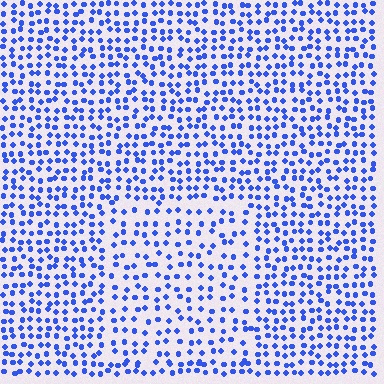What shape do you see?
I see a rectangle.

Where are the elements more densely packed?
The elements are more densely packed outside the rectangle boundary.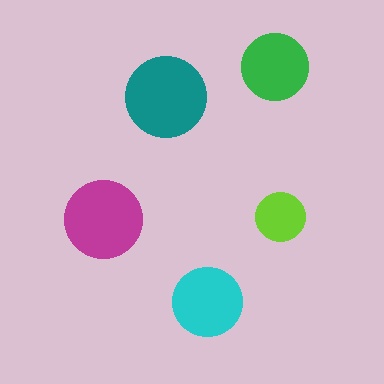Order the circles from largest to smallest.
the teal one, the magenta one, the cyan one, the green one, the lime one.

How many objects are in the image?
There are 5 objects in the image.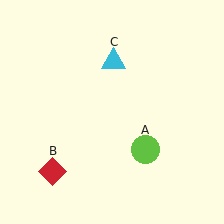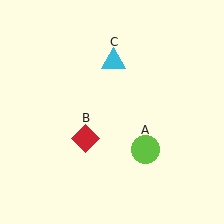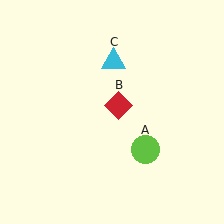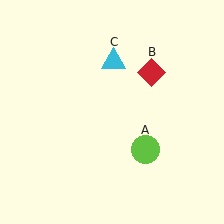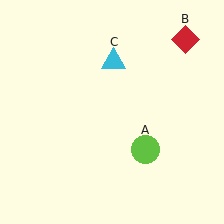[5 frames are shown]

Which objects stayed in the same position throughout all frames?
Lime circle (object A) and cyan triangle (object C) remained stationary.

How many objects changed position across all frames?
1 object changed position: red diamond (object B).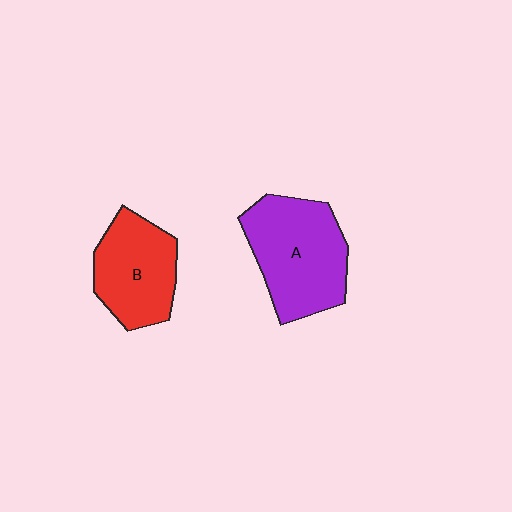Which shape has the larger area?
Shape A (purple).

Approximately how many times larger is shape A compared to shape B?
Approximately 1.3 times.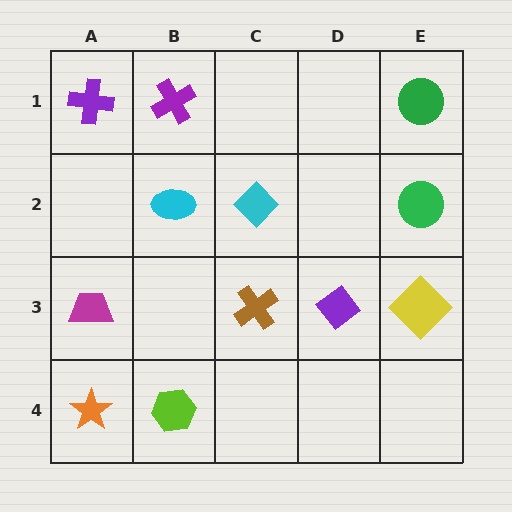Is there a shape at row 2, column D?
No, that cell is empty.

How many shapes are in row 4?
2 shapes.